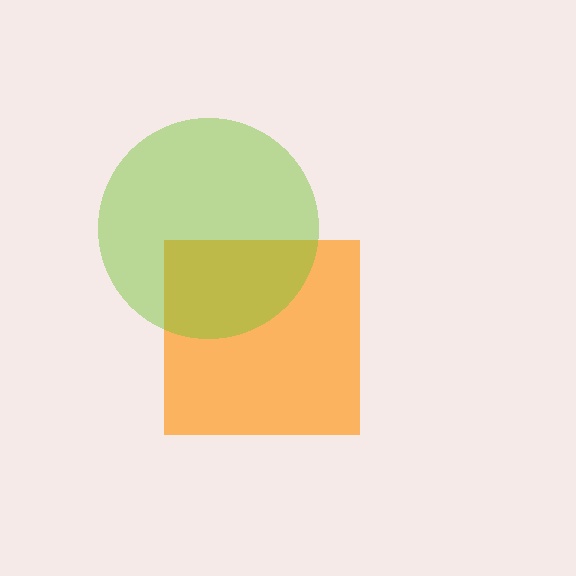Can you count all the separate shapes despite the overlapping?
Yes, there are 2 separate shapes.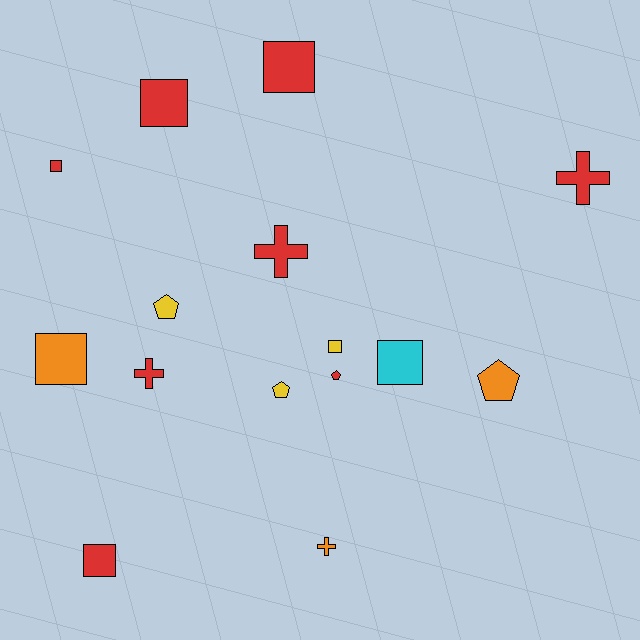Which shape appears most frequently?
Square, with 7 objects.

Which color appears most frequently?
Red, with 8 objects.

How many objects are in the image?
There are 15 objects.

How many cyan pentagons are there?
There are no cyan pentagons.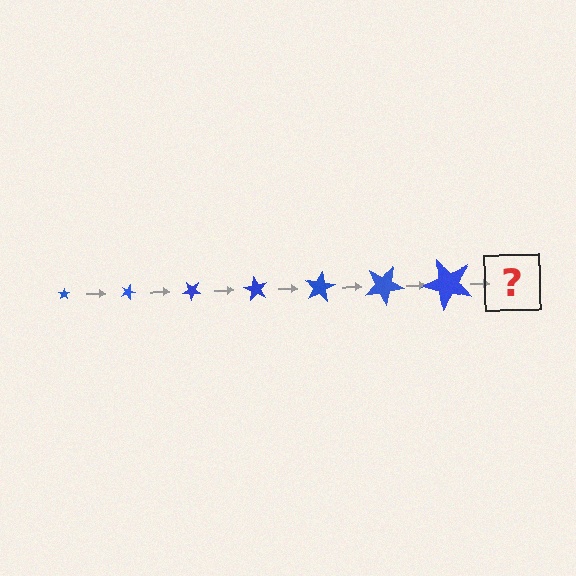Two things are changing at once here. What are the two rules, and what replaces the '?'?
The two rules are that the star grows larger each step and it rotates 20 degrees each step. The '?' should be a star, larger than the previous one and rotated 140 degrees from the start.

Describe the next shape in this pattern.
It should be a star, larger than the previous one and rotated 140 degrees from the start.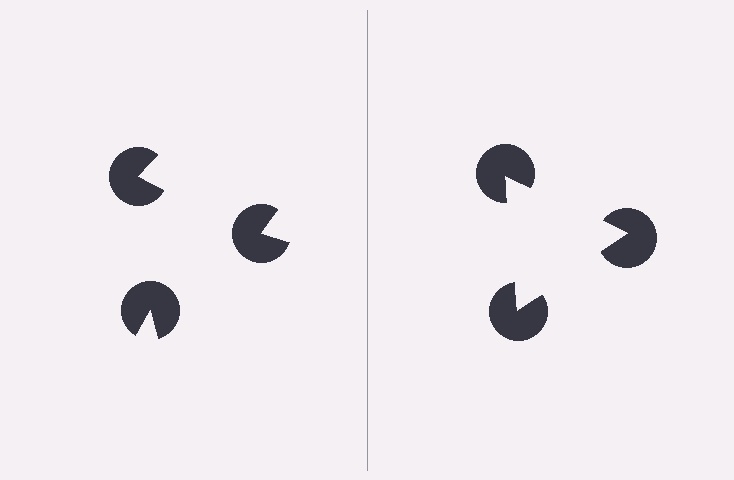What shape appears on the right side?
An illusory triangle.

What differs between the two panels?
The pac-man discs are positioned identically on both sides; only the wedge orientations differ. On the right they align to a triangle; on the left they are misaligned.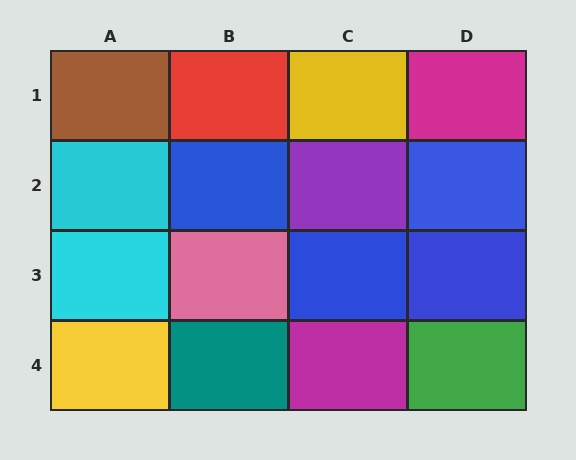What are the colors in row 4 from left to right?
Yellow, teal, magenta, green.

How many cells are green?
1 cell is green.